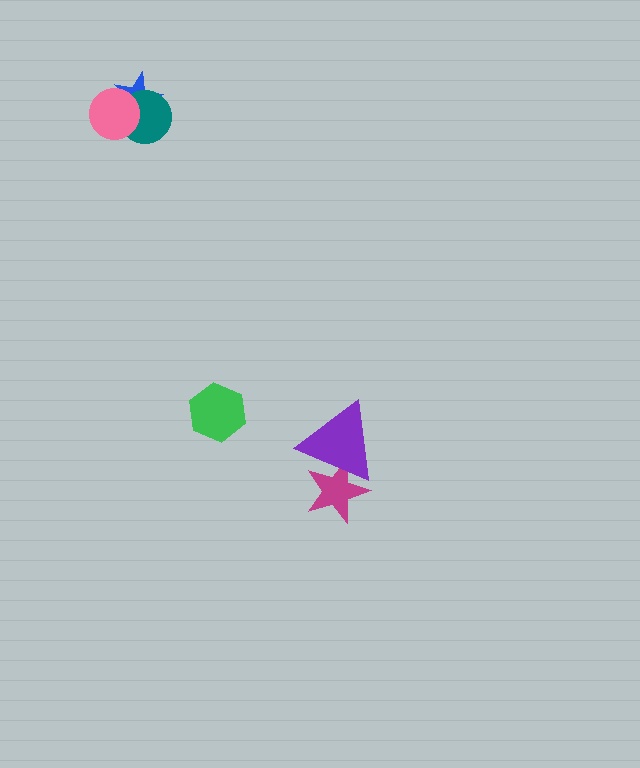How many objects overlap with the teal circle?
2 objects overlap with the teal circle.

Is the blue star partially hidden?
Yes, it is partially covered by another shape.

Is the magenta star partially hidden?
Yes, it is partially covered by another shape.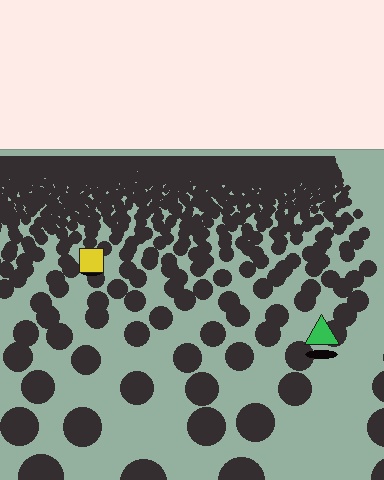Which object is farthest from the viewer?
The yellow square is farthest from the viewer. It appears smaller and the ground texture around it is denser.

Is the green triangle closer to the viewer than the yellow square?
Yes. The green triangle is closer — you can tell from the texture gradient: the ground texture is coarser near it.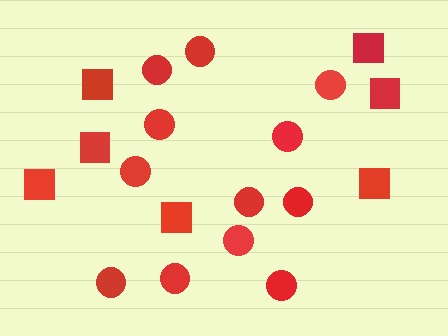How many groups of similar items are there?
There are 2 groups: one group of squares (7) and one group of circles (12).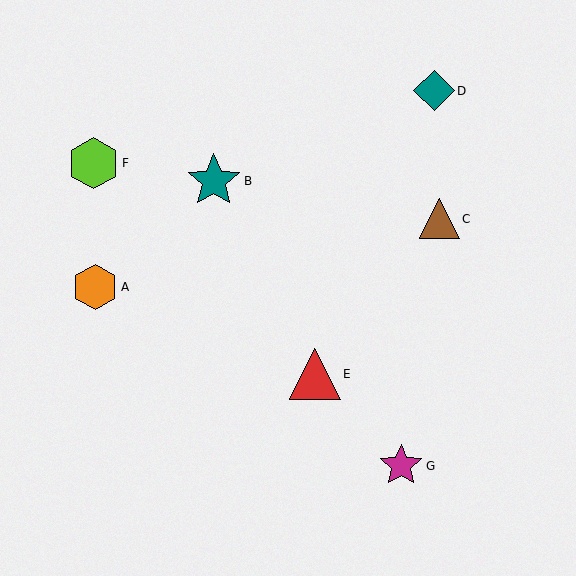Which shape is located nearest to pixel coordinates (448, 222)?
The brown triangle (labeled C) at (439, 219) is nearest to that location.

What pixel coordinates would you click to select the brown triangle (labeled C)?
Click at (439, 219) to select the brown triangle C.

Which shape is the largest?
The teal star (labeled B) is the largest.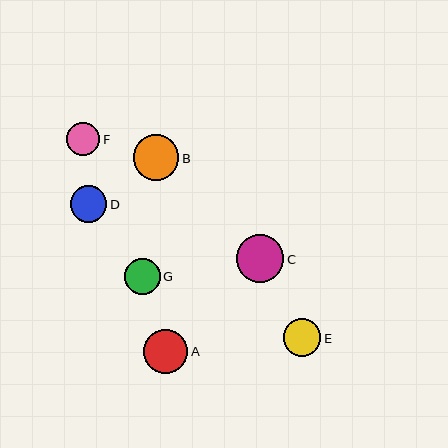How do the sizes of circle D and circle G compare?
Circle D and circle G are approximately the same size.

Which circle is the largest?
Circle C is the largest with a size of approximately 47 pixels.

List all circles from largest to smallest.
From largest to smallest: C, B, A, E, D, G, F.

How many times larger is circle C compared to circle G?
Circle C is approximately 1.3 times the size of circle G.